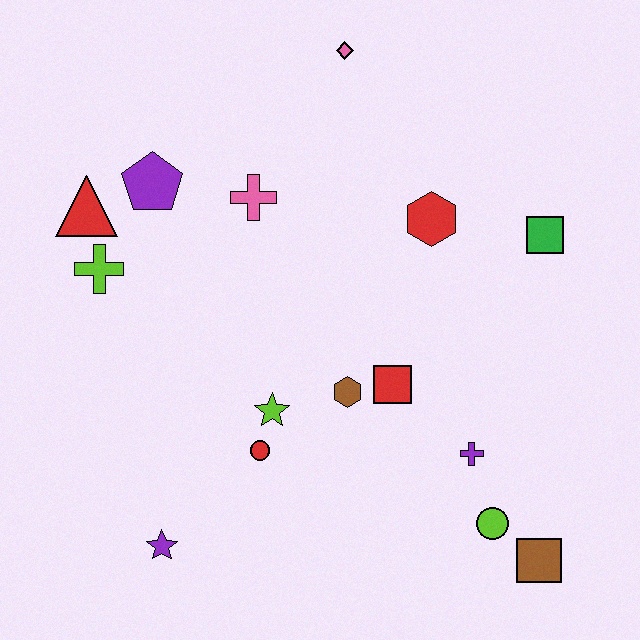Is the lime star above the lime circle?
Yes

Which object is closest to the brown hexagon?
The red square is closest to the brown hexagon.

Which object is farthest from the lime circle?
The red triangle is farthest from the lime circle.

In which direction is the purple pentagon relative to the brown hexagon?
The purple pentagon is above the brown hexagon.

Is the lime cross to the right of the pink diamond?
No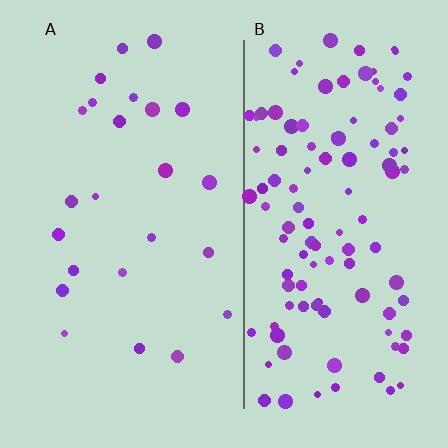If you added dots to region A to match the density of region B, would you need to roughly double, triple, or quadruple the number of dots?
Approximately quadruple.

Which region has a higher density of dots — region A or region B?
B (the right).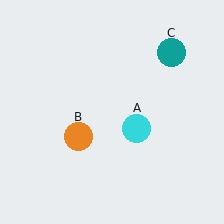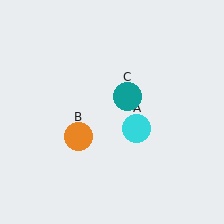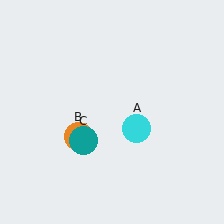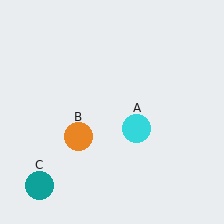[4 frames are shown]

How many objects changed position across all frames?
1 object changed position: teal circle (object C).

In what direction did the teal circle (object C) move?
The teal circle (object C) moved down and to the left.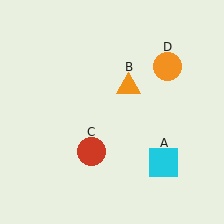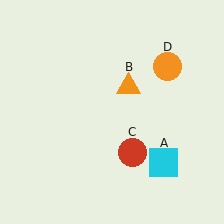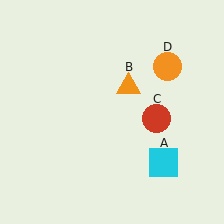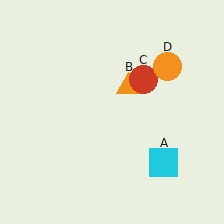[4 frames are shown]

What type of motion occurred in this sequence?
The red circle (object C) rotated counterclockwise around the center of the scene.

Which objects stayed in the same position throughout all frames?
Cyan square (object A) and orange triangle (object B) and orange circle (object D) remained stationary.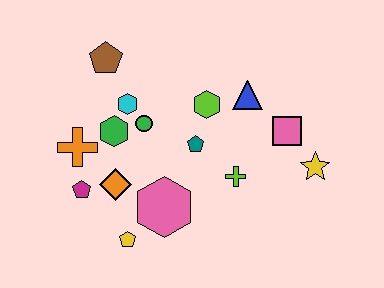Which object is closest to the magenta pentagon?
The orange diamond is closest to the magenta pentagon.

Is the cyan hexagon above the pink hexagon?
Yes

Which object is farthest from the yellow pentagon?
The yellow star is farthest from the yellow pentagon.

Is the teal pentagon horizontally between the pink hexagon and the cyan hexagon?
No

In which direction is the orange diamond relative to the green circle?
The orange diamond is below the green circle.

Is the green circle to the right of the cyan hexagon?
Yes